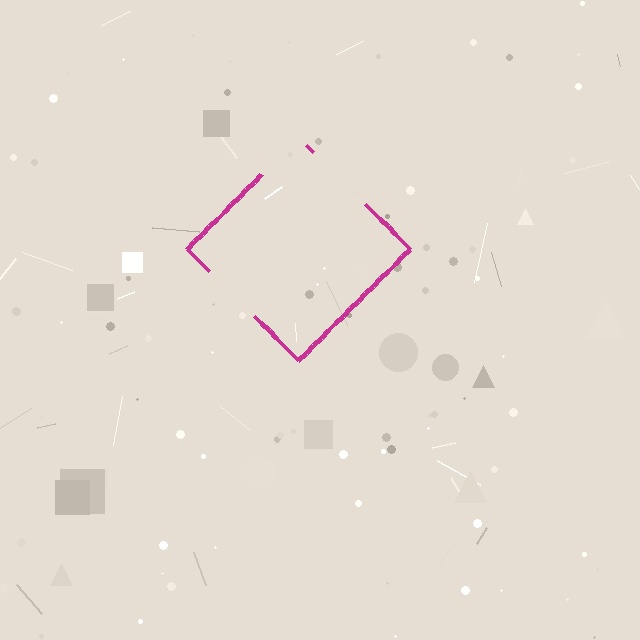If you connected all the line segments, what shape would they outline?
They would outline a diamond.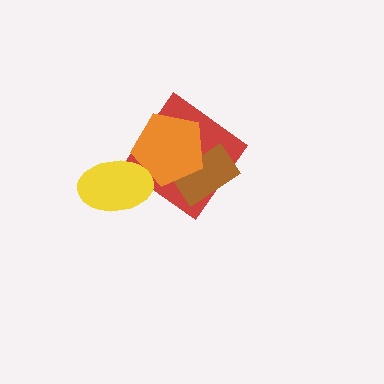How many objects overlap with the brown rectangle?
2 objects overlap with the brown rectangle.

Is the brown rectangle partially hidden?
Yes, it is partially covered by another shape.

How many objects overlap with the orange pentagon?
3 objects overlap with the orange pentagon.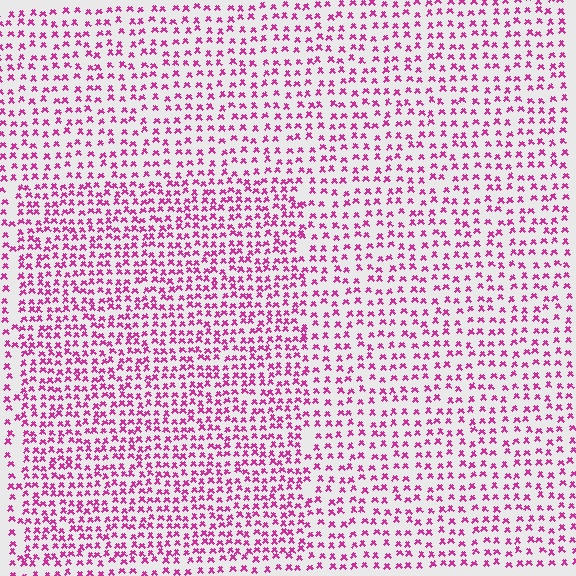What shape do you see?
I see a rectangle.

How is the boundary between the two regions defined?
The boundary is defined by a change in element density (approximately 1.6x ratio). All elements are the same color, size, and shape.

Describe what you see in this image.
The image contains small magenta elements arranged at two different densities. A rectangle-shaped region is visible where the elements are more densely packed than the surrounding area.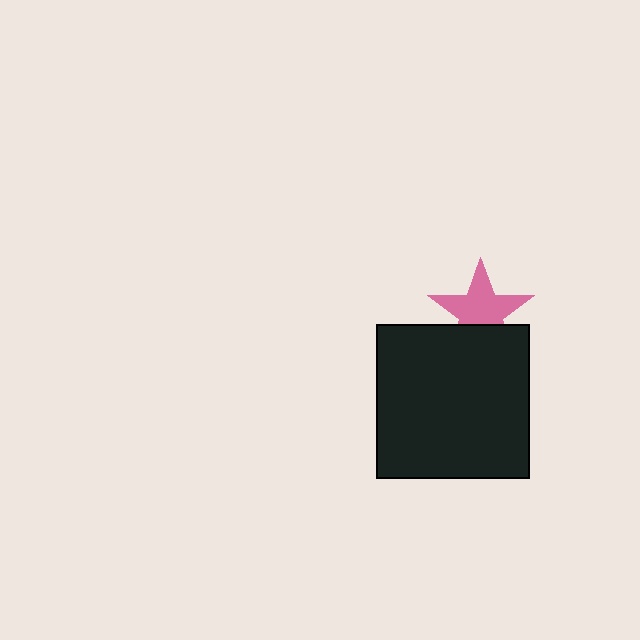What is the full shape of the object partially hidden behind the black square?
The partially hidden object is a pink star.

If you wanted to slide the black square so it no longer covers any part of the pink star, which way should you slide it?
Slide it down — that is the most direct way to separate the two shapes.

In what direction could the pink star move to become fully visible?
The pink star could move up. That would shift it out from behind the black square entirely.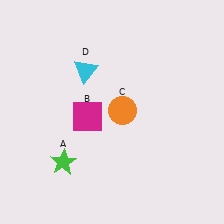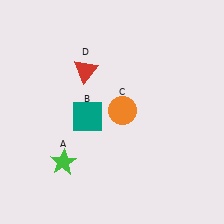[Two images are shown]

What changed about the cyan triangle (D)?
In Image 1, D is cyan. In Image 2, it changed to red.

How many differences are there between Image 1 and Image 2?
There are 2 differences between the two images.